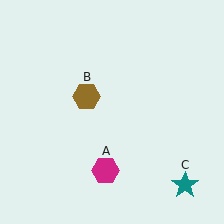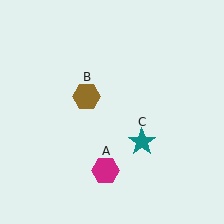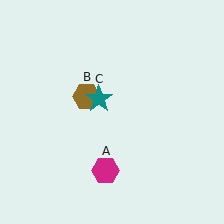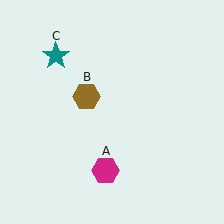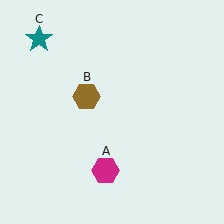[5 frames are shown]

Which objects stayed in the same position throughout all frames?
Magenta hexagon (object A) and brown hexagon (object B) remained stationary.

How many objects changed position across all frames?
1 object changed position: teal star (object C).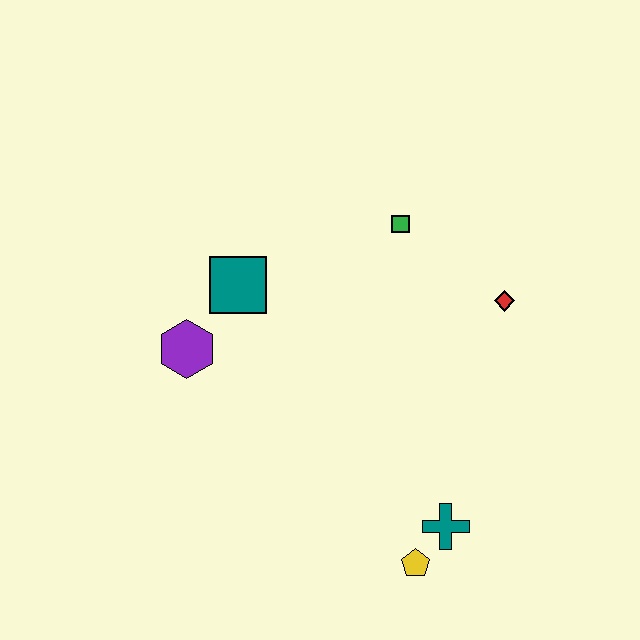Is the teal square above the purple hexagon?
Yes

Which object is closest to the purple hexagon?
The teal square is closest to the purple hexagon.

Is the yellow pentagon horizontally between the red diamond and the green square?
Yes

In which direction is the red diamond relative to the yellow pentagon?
The red diamond is above the yellow pentagon.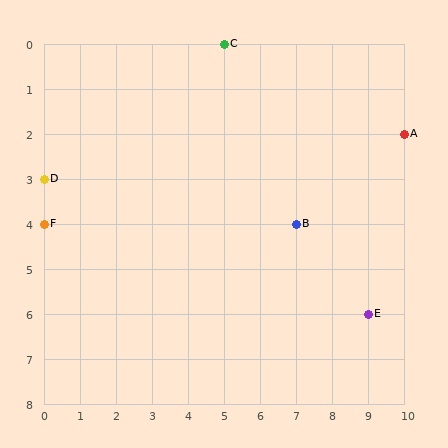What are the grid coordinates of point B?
Point B is at grid coordinates (7, 4).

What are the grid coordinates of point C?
Point C is at grid coordinates (5, 0).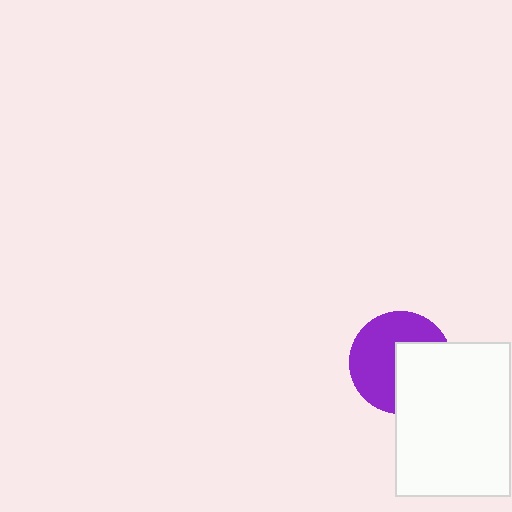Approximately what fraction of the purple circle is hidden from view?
Roughly 42% of the purple circle is hidden behind the white rectangle.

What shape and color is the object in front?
The object in front is a white rectangle.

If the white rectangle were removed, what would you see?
You would see the complete purple circle.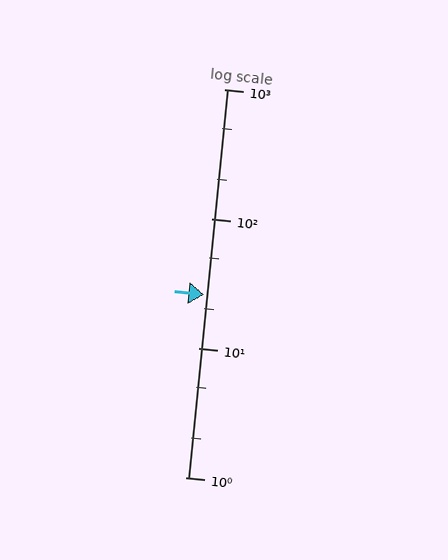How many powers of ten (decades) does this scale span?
The scale spans 3 decades, from 1 to 1000.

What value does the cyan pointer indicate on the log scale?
The pointer indicates approximately 26.